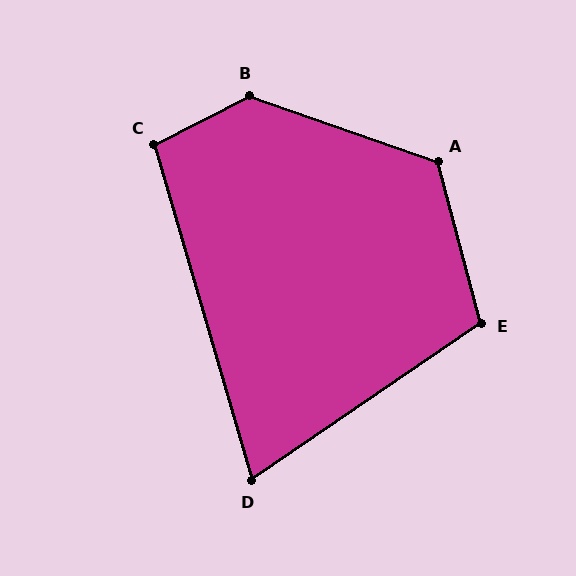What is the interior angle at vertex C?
Approximately 101 degrees (obtuse).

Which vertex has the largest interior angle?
B, at approximately 133 degrees.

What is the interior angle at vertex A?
Approximately 124 degrees (obtuse).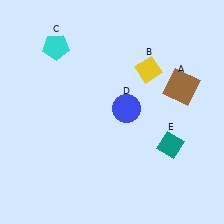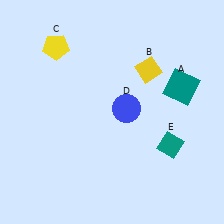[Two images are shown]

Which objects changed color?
A changed from brown to teal. C changed from cyan to yellow.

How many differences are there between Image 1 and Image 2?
There are 2 differences between the two images.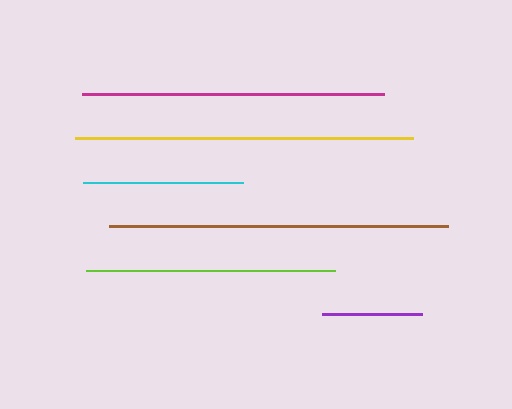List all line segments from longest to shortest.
From longest to shortest: brown, yellow, magenta, lime, cyan, purple.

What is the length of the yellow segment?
The yellow segment is approximately 339 pixels long.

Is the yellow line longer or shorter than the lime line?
The yellow line is longer than the lime line.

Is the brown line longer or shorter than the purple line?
The brown line is longer than the purple line.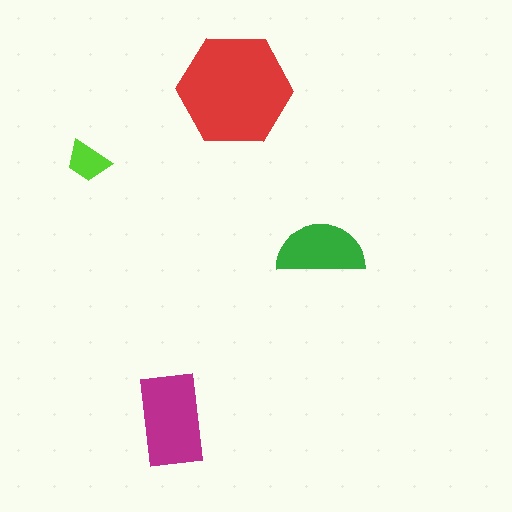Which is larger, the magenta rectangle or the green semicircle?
The magenta rectangle.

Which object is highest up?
The red hexagon is topmost.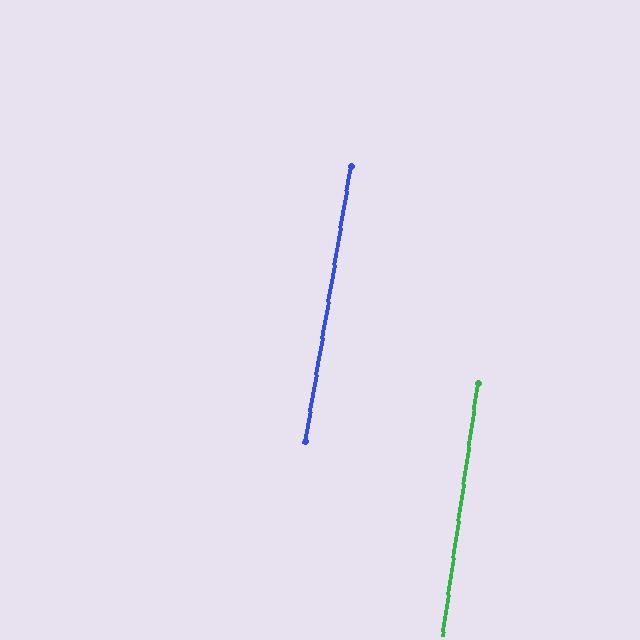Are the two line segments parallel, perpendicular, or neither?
Parallel — their directions differ by only 1.4°.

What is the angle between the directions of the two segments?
Approximately 1 degree.